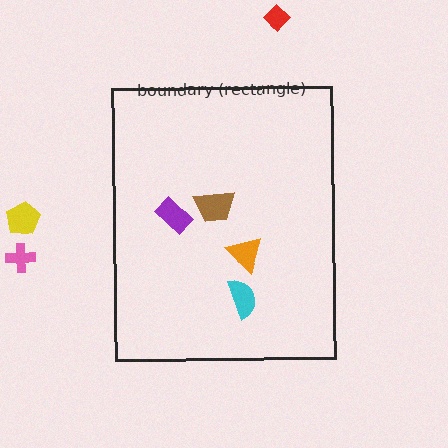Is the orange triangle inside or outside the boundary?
Inside.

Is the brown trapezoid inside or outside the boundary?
Inside.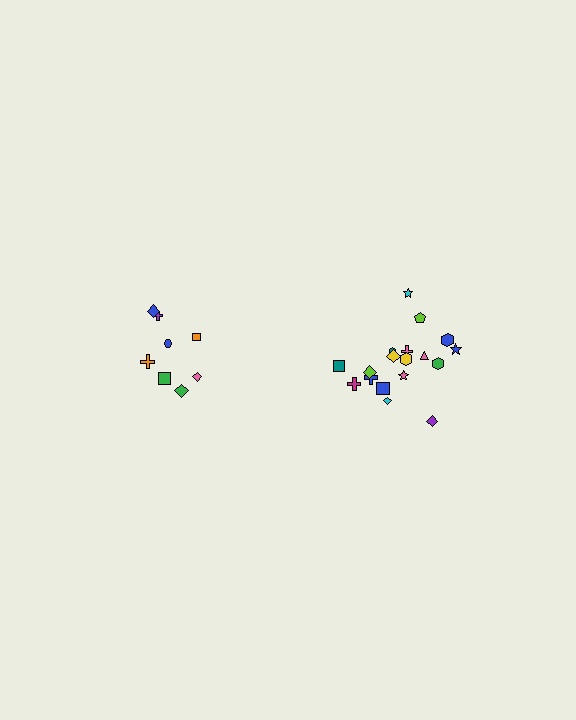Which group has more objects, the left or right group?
The right group.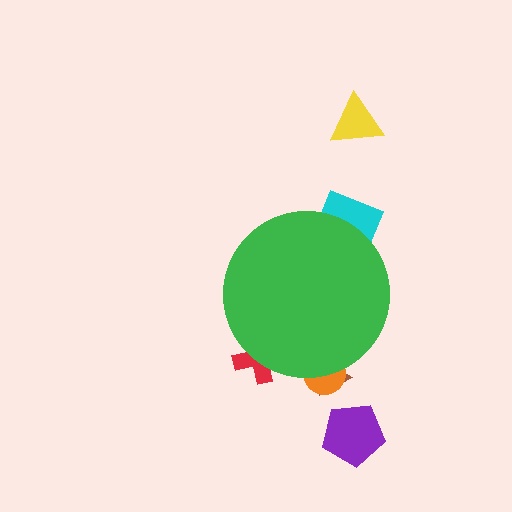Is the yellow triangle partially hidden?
No, the yellow triangle is fully visible.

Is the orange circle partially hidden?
Yes, the orange circle is partially hidden behind the green circle.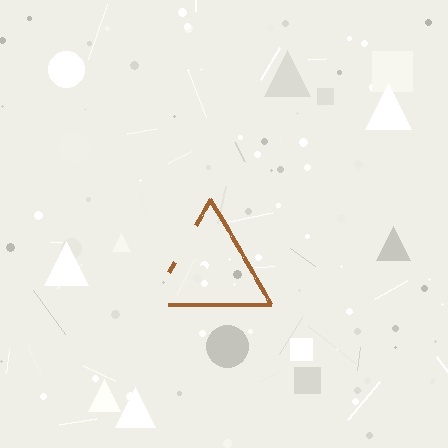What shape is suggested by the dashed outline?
The dashed outline suggests a triangle.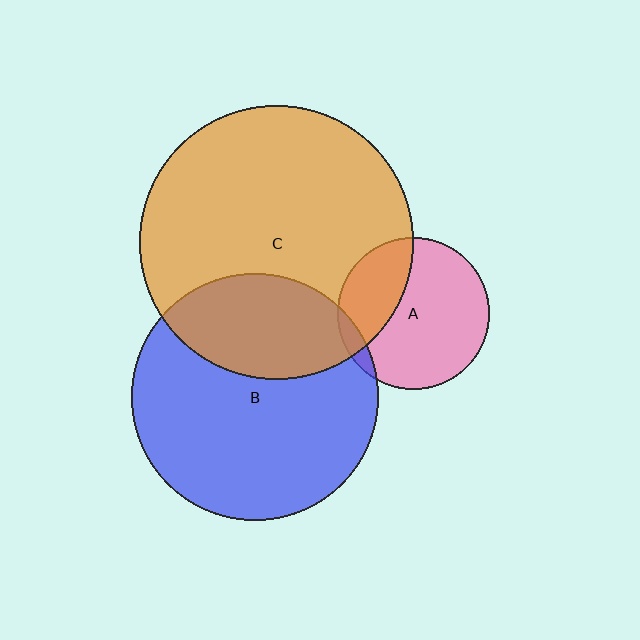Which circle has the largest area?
Circle C (orange).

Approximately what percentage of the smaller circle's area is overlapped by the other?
Approximately 30%.